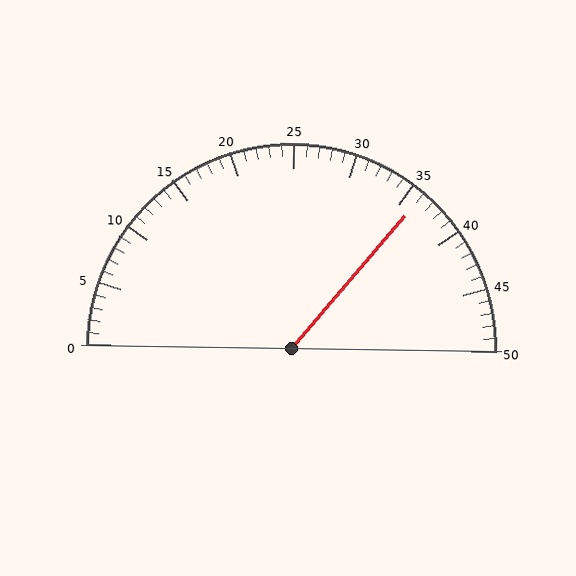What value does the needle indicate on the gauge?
The needle indicates approximately 36.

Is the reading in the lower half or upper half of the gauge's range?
The reading is in the upper half of the range (0 to 50).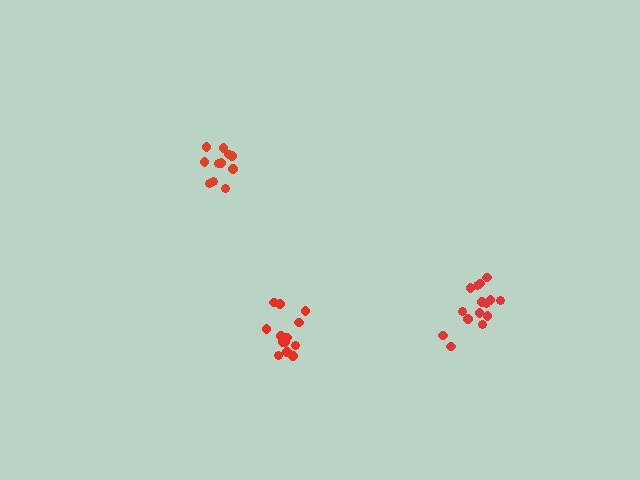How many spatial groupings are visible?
There are 3 spatial groupings.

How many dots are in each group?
Group 1: 11 dots, Group 2: 15 dots, Group 3: 13 dots (39 total).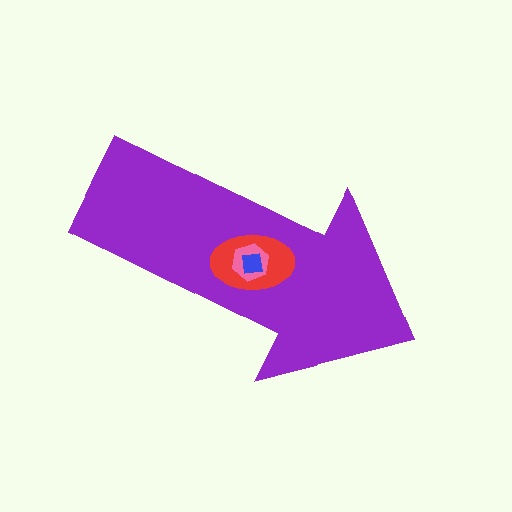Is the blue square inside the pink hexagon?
Yes.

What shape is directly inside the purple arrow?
The red ellipse.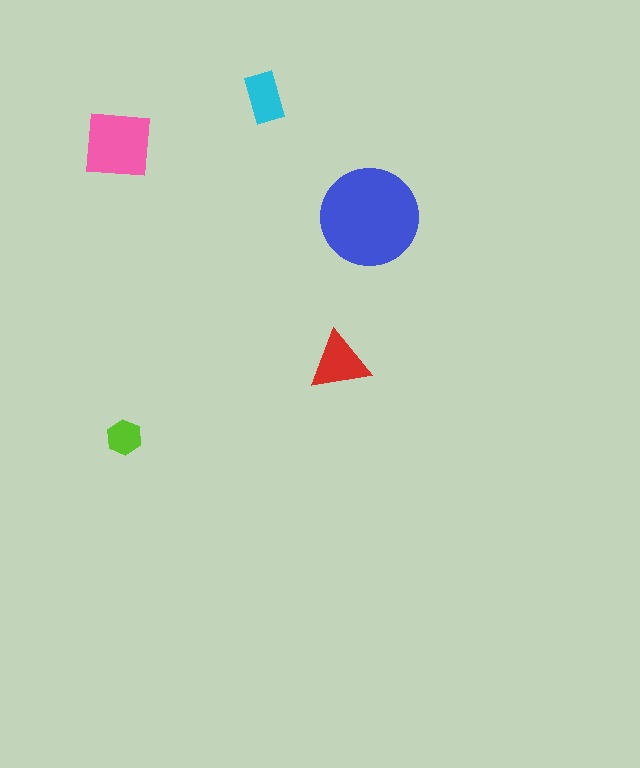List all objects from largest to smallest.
The blue circle, the pink square, the red triangle, the cyan rectangle, the lime hexagon.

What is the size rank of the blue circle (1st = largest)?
1st.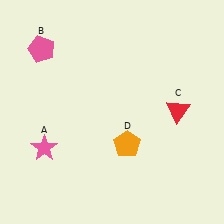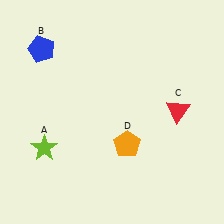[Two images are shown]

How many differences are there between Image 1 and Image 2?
There are 2 differences between the two images.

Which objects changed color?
A changed from pink to lime. B changed from pink to blue.